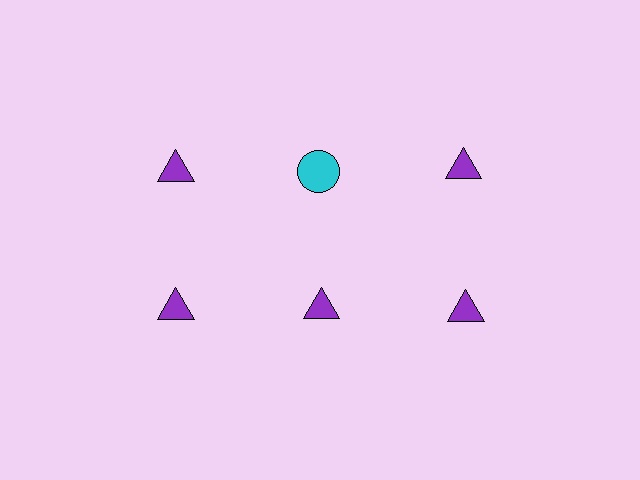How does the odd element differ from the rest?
It differs in both color (cyan instead of purple) and shape (circle instead of triangle).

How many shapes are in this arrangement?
There are 6 shapes arranged in a grid pattern.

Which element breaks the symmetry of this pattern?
The cyan circle in the top row, second from left column breaks the symmetry. All other shapes are purple triangles.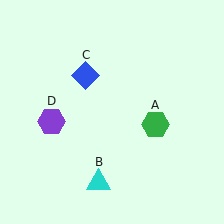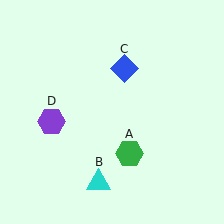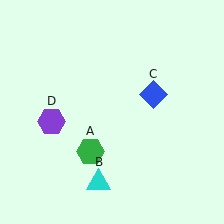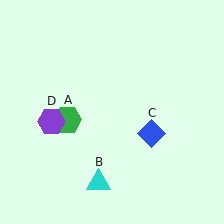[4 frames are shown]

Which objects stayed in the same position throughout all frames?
Cyan triangle (object B) and purple hexagon (object D) remained stationary.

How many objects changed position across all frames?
2 objects changed position: green hexagon (object A), blue diamond (object C).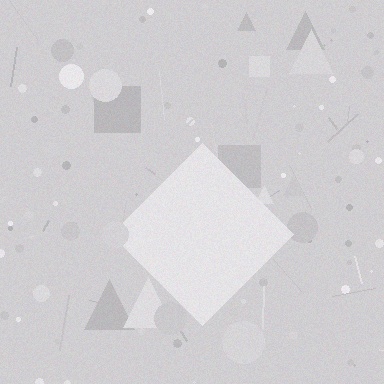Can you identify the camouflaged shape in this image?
The camouflaged shape is a diamond.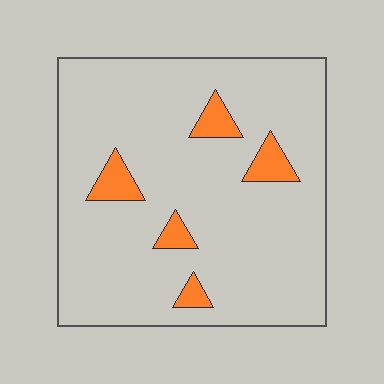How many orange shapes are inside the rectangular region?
5.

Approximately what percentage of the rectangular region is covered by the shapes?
Approximately 10%.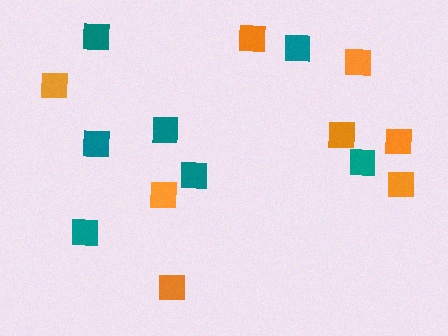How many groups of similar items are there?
There are 2 groups: one group of teal squares (7) and one group of orange squares (8).